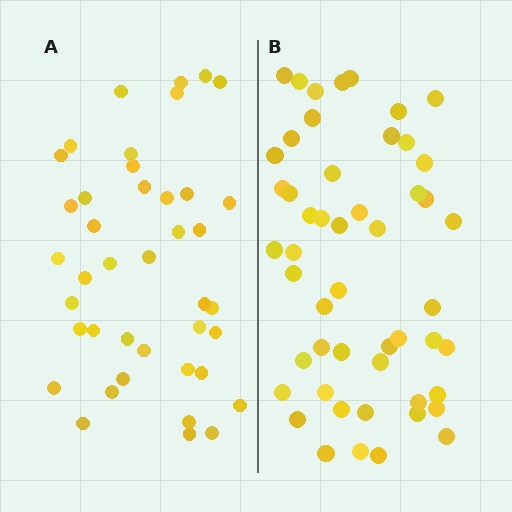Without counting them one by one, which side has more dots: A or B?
Region B (the right region) has more dots.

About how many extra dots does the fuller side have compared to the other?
Region B has roughly 10 or so more dots than region A.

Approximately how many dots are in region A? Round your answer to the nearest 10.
About 40 dots. (The exact count is 41, which rounds to 40.)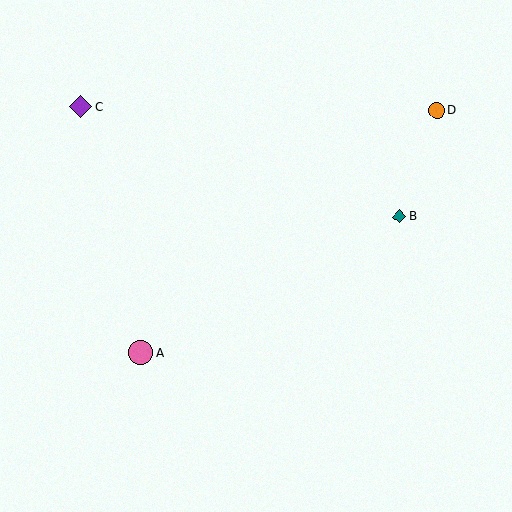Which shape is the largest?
The pink circle (labeled A) is the largest.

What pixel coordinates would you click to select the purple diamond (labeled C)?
Click at (81, 106) to select the purple diamond C.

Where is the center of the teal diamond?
The center of the teal diamond is at (399, 217).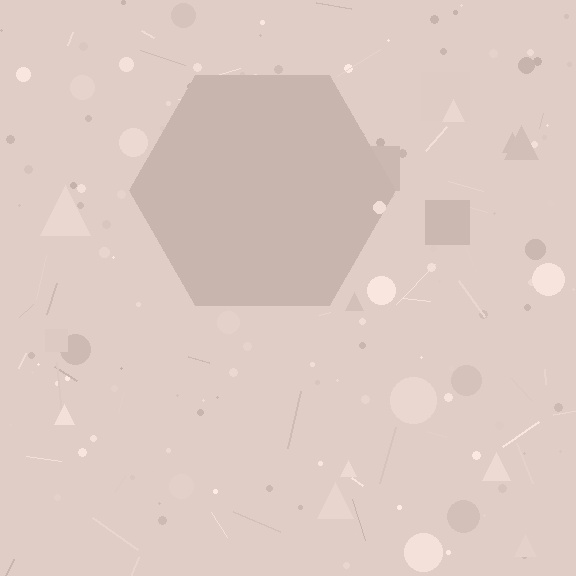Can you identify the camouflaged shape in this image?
The camouflaged shape is a hexagon.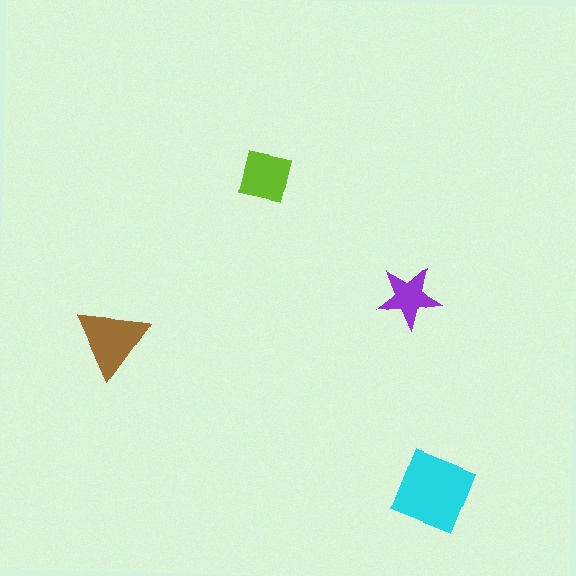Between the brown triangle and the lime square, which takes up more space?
The brown triangle.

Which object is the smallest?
The purple star.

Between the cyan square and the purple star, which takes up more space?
The cyan square.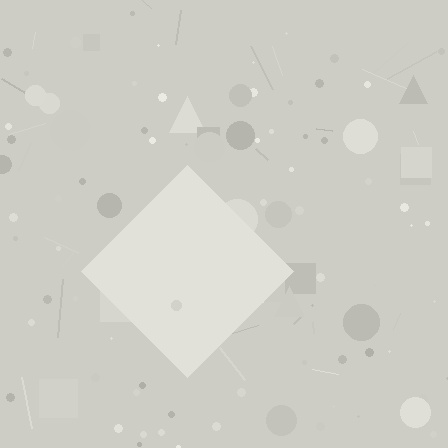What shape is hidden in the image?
A diamond is hidden in the image.